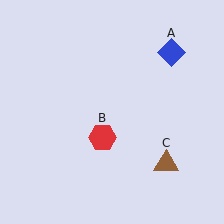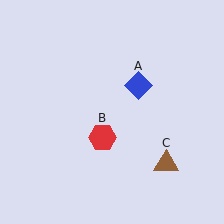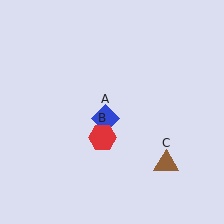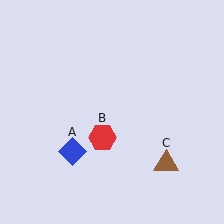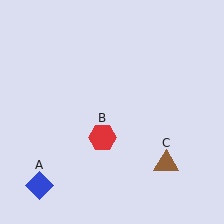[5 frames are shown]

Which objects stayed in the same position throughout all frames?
Red hexagon (object B) and brown triangle (object C) remained stationary.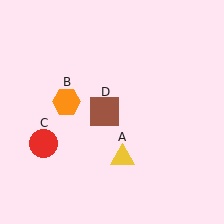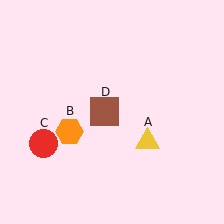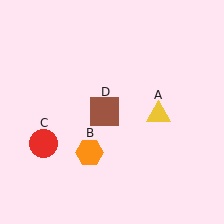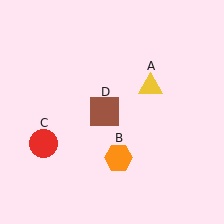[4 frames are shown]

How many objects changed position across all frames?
2 objects changed position: yellow triangle (object A), orange hexagon (object B).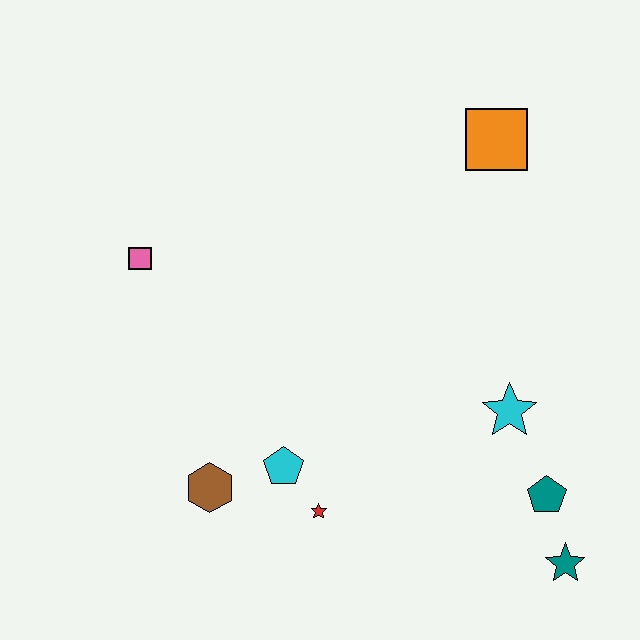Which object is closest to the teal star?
The teal pentagon is closest to the teal star.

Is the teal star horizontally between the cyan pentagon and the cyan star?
No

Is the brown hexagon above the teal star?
Yes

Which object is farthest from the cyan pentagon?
The orange square is farthest from the cyan pentagon.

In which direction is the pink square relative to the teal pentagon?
The pink square is to the left of the teal pentagon.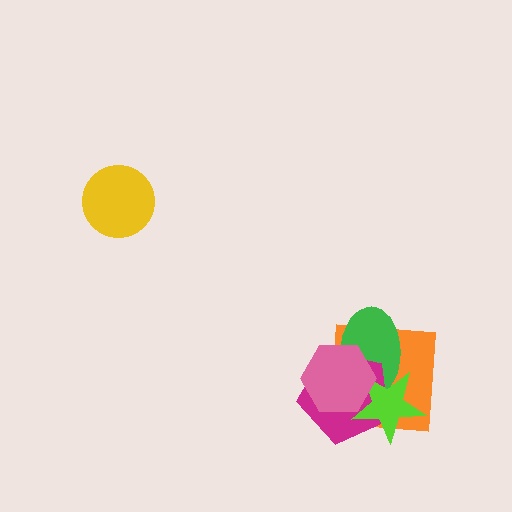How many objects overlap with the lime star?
4 objects overlap with the lime star.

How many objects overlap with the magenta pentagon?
4 objects overlap with the magenta pentagon.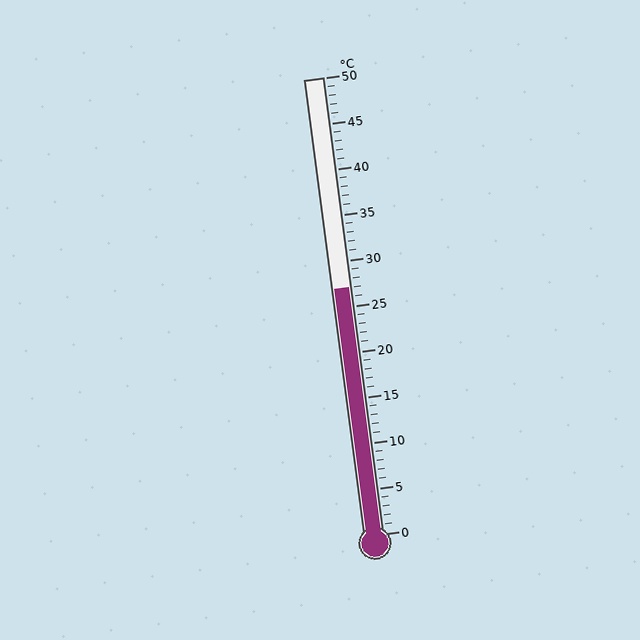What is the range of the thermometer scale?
The thermometer scale ranges from 0°C to 50°C.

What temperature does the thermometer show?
The thermometer shows approximately 27°C.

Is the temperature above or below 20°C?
The temperature is above 20°C.